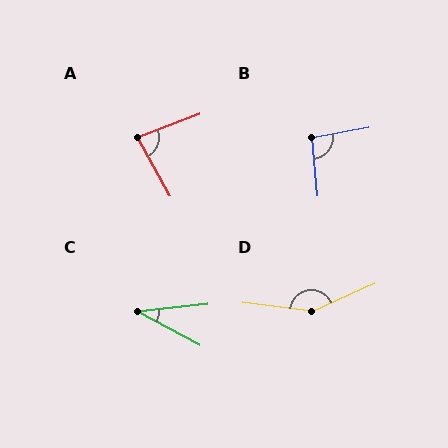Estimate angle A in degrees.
Approximately 82 degrees.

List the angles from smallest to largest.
C (35°), A (82°), B (95°), D (149°).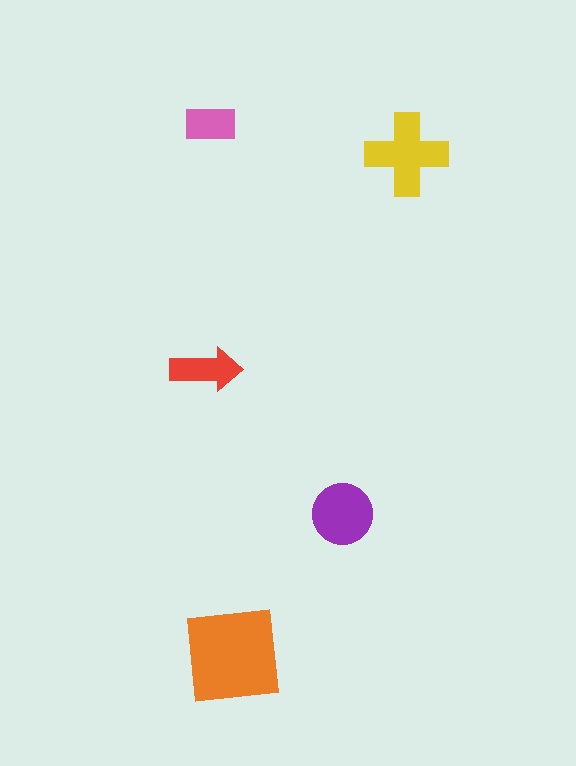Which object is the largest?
The orange square.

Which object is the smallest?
The pink rectangle.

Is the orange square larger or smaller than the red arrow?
Larger.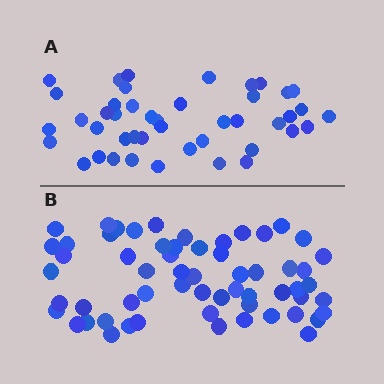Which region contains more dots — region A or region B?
Region B (the bottom region) has more dots.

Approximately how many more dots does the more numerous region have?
Region B has approximately 15 more dots than region A.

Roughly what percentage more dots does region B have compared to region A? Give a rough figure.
About 35% more.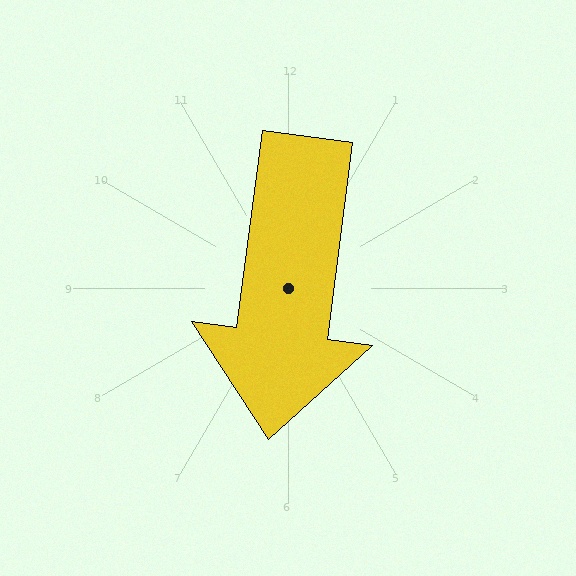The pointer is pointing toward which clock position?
Roughly 6 o'clock.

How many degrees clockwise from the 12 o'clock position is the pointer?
Approximately 187 degrees.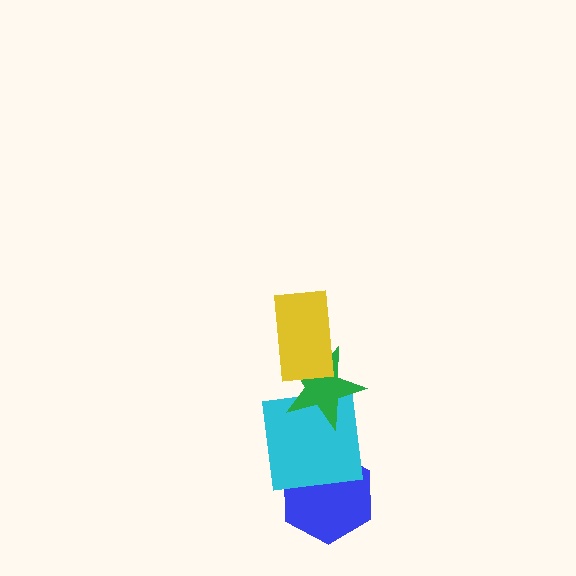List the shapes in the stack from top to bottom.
From top to bottom: the yellow rectangle, the green star, the cyan square, the blue hexagon.